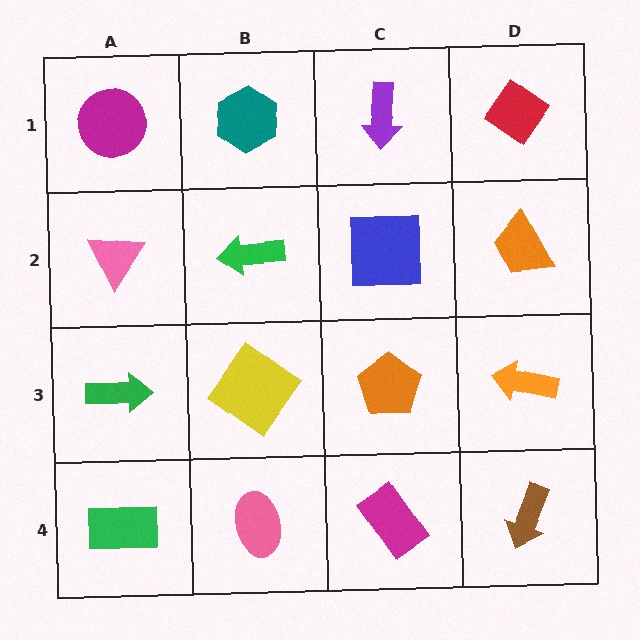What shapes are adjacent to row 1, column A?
A pink triangle (row 2, column A), a teal hexagon (row 1, column B).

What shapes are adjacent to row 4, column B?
A yellow diamond (row 3, column B), a green rectangle (row 4, column A), a magenta rectangle (row 4, column C).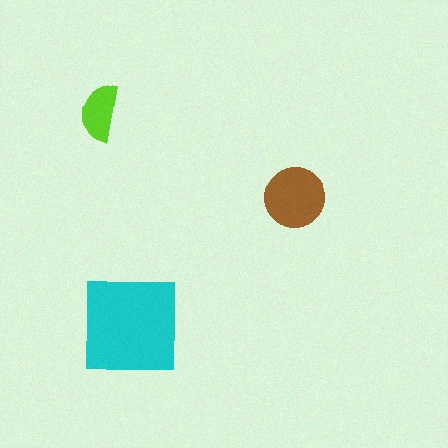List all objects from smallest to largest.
The lime semicircle, the brown circle, the cyan square.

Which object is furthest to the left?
The lime semicircle is leftmost.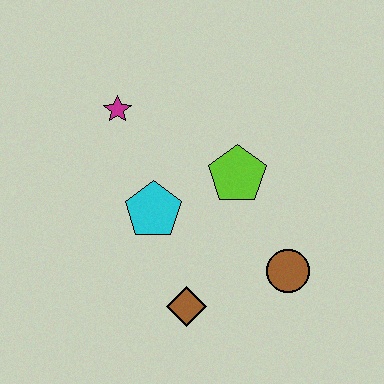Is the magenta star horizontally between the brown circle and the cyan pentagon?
No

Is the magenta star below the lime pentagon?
No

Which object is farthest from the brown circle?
The magenta star is farthest from the brown circle.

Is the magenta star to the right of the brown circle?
No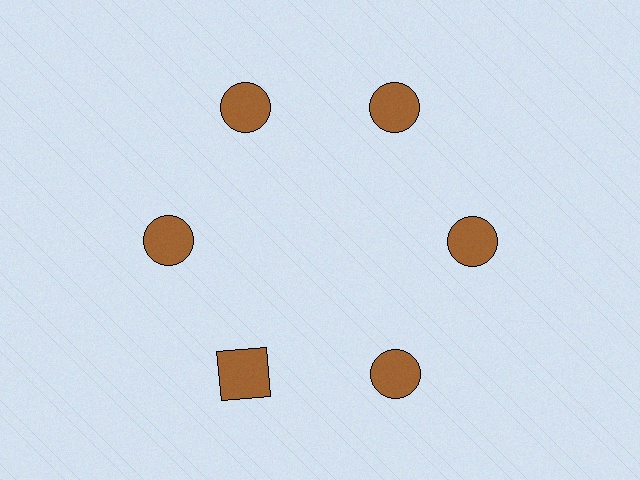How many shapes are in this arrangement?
There are 6 shapes arranged in a ring pattern.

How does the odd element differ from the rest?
It has a different shape: square instead of circle.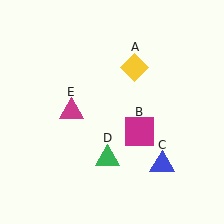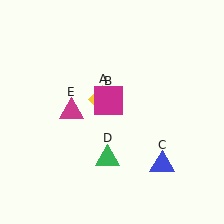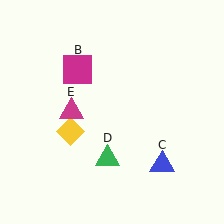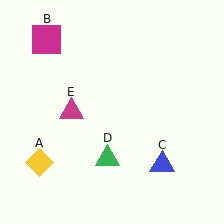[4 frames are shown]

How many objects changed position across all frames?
2 objects changed position: yellow diamond (object A), magenta square (object B).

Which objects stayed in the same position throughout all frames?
Blue triangle (object C) and green triangle (object D) and magenta triangle (object E) remained stationary.